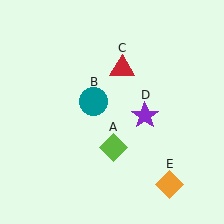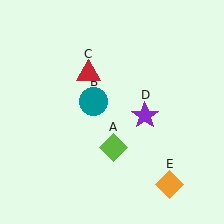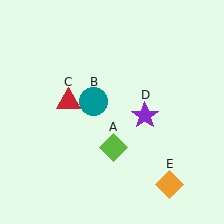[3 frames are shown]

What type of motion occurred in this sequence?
The red triangle (object C) rotated counterclockwise around the center of the scene.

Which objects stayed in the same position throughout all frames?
Lime diamond (object A) and teal circle (object B) and purple star (object D) and orange diamond (object E) remained stationary.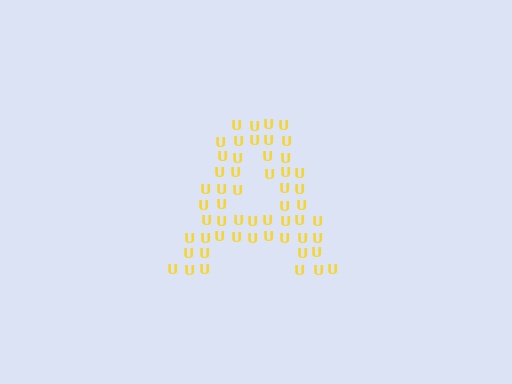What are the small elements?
The small elements are letter U's.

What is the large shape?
The large shape is the letter A.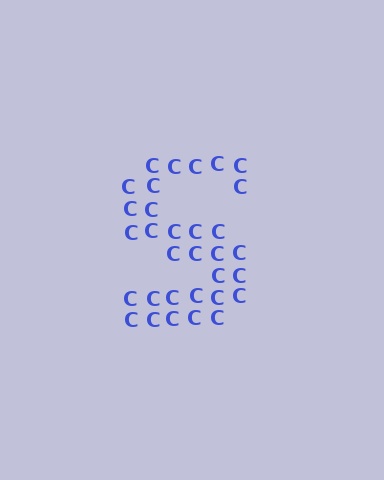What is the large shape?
The large shape is the letter S.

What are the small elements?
The small elements are letter C's.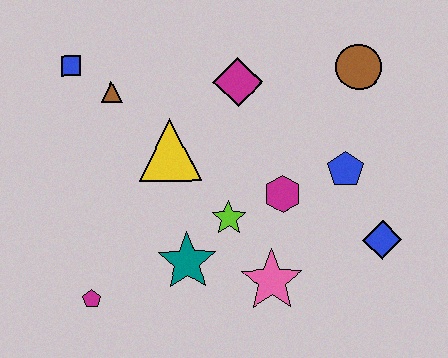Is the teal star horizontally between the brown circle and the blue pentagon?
No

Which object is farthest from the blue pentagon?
The blue square is farthest from the blue pentagon.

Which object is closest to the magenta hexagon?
The lime star is closest to the magenta hexagon.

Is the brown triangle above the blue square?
No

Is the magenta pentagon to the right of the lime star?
No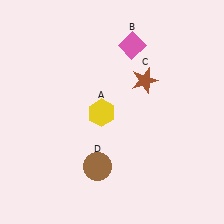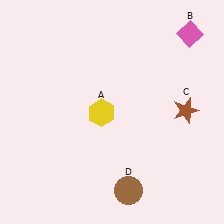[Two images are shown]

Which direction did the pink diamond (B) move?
The pink diamond (B) moved right.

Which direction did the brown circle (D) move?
The brown circle (D) moved right.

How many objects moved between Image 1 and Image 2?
3 objects moved between the two images.